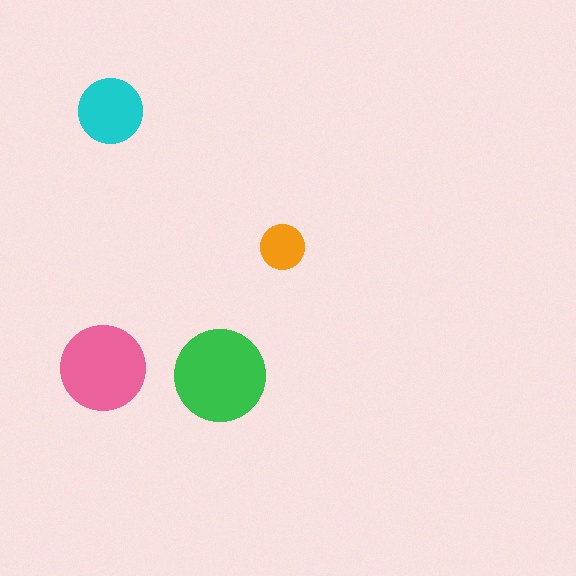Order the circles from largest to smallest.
the green one, the pink one, the cyan one, the orange one.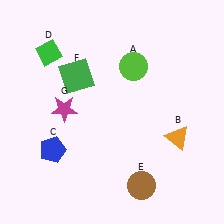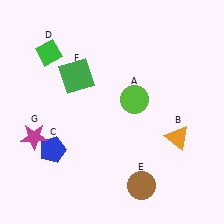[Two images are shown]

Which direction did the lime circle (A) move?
The lime circle (A) moved down.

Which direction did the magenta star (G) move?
The magenta star (G) moved left.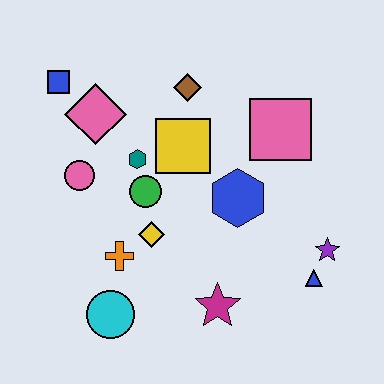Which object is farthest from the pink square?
The cyan circle is farthest from the pink square.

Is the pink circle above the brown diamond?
No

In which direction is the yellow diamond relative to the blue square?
The yellow diamond is below the blue square.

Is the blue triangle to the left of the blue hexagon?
No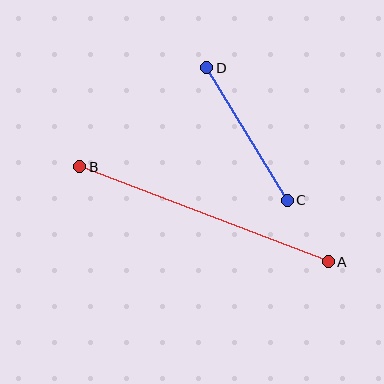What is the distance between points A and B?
The distance is approximately 266 pixels.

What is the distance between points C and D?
The distance is approximately 155 pixels.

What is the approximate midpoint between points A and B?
The midpoint is at approximately (204, 214) pixels.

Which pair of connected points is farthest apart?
Points A and B are farthest apart.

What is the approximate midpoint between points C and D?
The midpoint is at approximately (247, 134) pixels.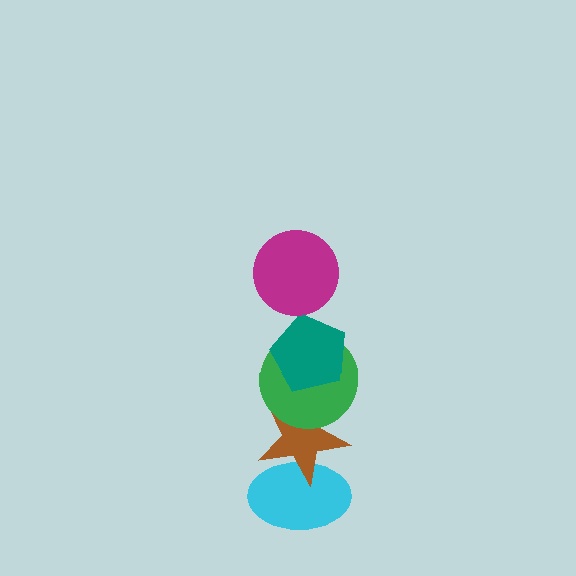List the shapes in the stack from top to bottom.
From top to bottom: the magenta circle, the teal pentagon, the green circle, the brown star, the cyan ellipse.